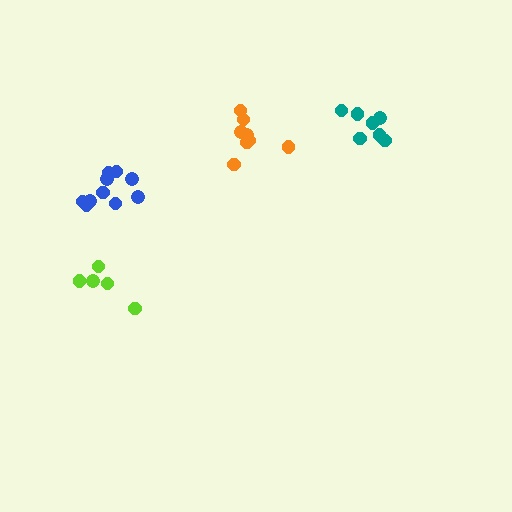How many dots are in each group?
Group 1: 8 dots, Group 2: 7 dots, Group 3: 5 dots, Group 4: 10 dots (30 total).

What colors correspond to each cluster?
The clusters are colored: orange, teal, lime, blue.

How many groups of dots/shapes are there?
There are 4 groups.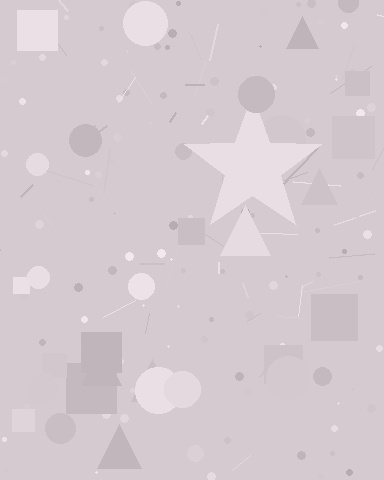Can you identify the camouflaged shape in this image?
The camouflaged shape is a star.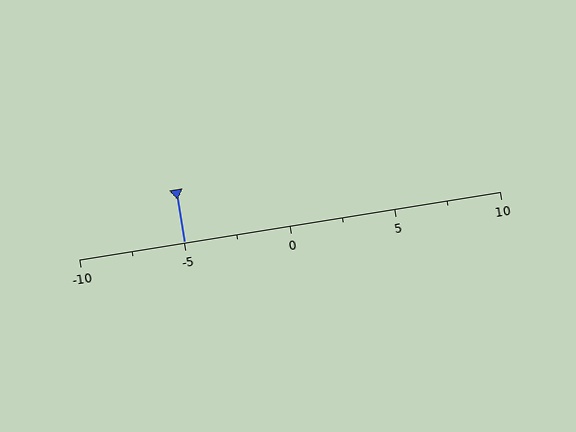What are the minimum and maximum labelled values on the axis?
The axis runs from -10 to 10.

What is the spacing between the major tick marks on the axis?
The major ticks are spaced 5 apart.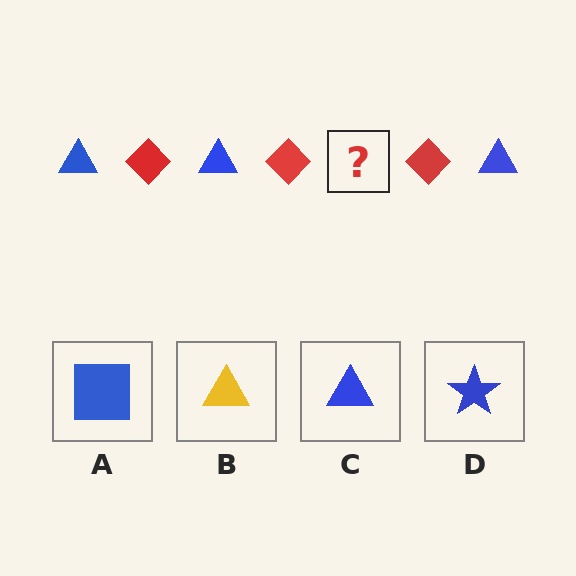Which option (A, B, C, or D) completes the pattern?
C.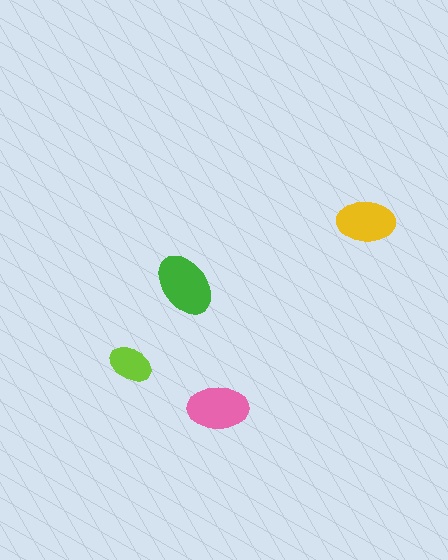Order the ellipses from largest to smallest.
the green one, the pink one, the yellow one, the lime one.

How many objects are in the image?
There are 4 objects in the image.